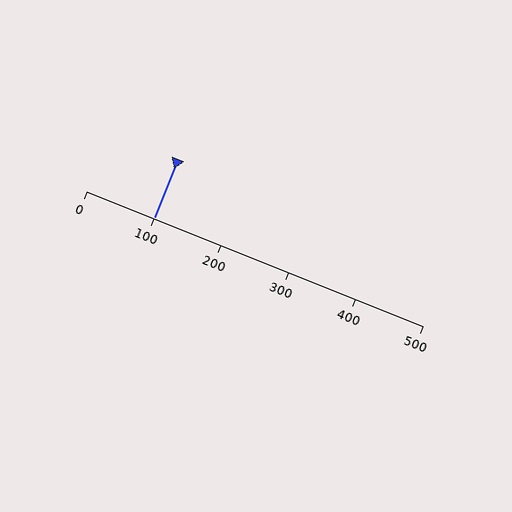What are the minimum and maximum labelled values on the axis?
The axis runs from 0 to 500.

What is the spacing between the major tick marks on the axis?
The major ticks are spaced 100 apart.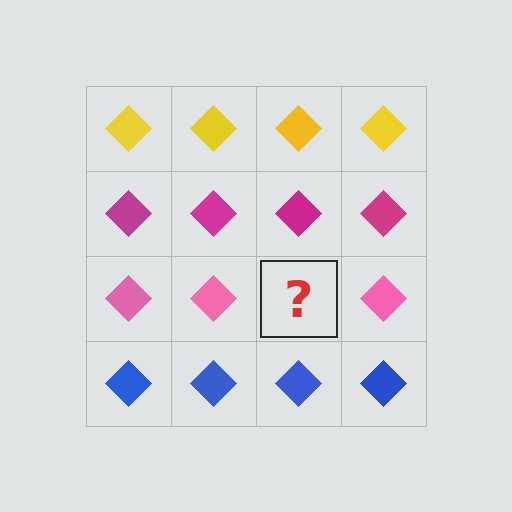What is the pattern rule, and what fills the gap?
The rule is that each row has a consistent color. The gap should be filled with a pink diamond.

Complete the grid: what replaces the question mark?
The question mark should be replaced with a pink diamond.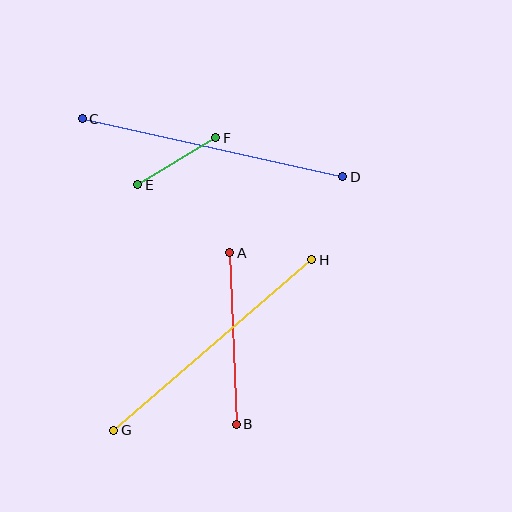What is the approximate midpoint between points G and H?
The midpoint is at approximately (213, 345) pixels.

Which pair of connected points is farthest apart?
Points C and D are farthest apart.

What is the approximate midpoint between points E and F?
The midpoint is at approximately (177, 161) pixels.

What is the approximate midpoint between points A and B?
The midpoint is at approximately (233, 338) pixels.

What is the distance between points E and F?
The distance is approximately 91 pixels.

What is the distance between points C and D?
The distance is approximately 267 pixels.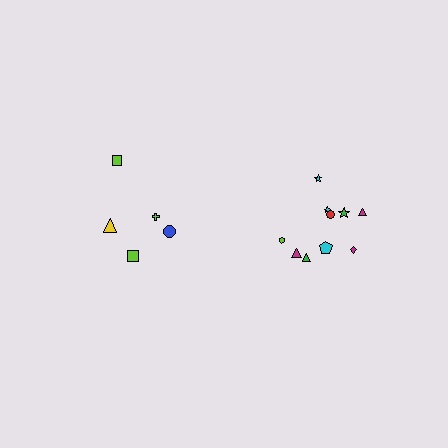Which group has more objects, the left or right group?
The right group.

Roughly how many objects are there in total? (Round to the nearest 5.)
Roughly 15 objects in total.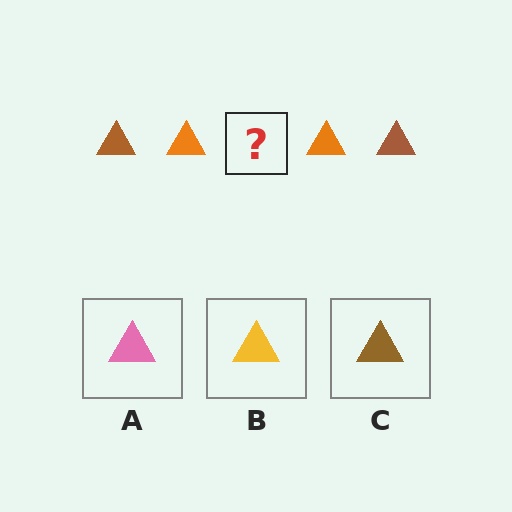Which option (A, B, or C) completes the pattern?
C.